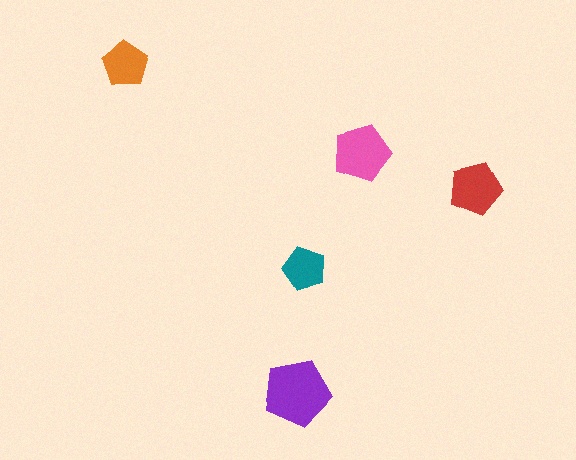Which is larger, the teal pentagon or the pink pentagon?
The pink one.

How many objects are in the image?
There are 5 objects in the image.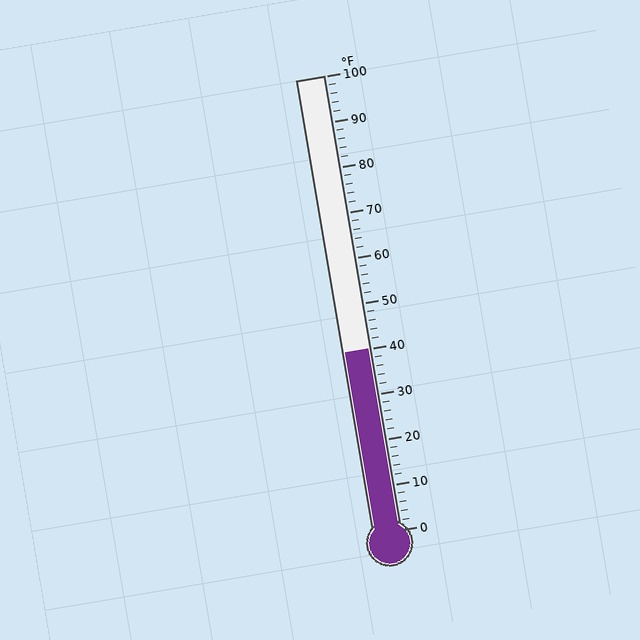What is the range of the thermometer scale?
The thermometer scale ranges from 0°F to 100°F.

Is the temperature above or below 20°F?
The temperature is above 20°F.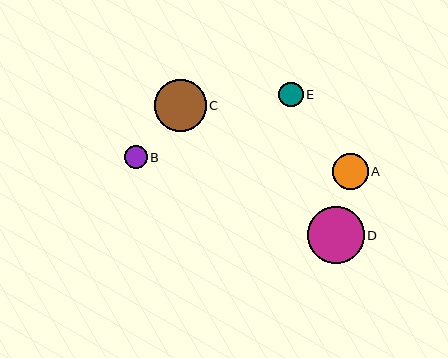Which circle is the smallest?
Circle B is the smallest with a size of approximately 23 pixels.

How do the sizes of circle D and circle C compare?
Circle D and circle C are approximately the same size.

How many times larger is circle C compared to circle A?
Circle C is approximately 1.5 times the size of circle A.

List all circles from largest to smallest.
From largest to smallest: D, C, A, E, B.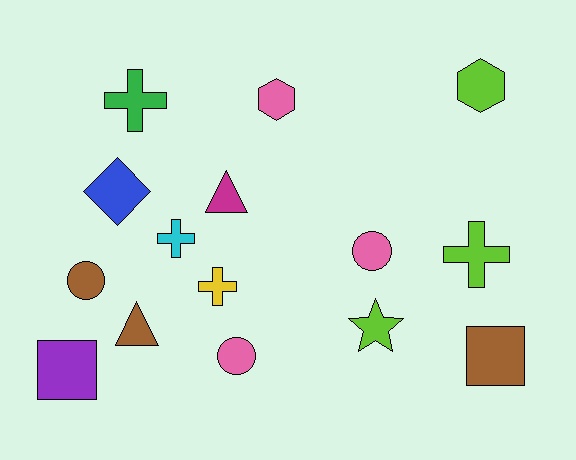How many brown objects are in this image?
There are 3 brown objects.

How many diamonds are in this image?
There is 1 diamond.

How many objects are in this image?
There are 15 objects.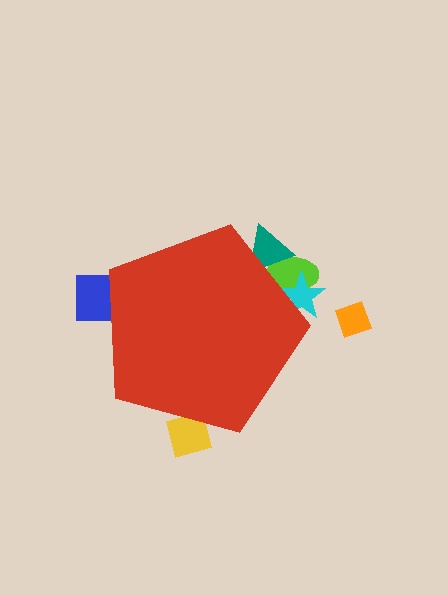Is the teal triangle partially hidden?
Yes, the teal triangle is partially hidden behind the red pentagon.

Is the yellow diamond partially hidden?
Yes, the yellow diamond is partially hidden behind the red pentagon.